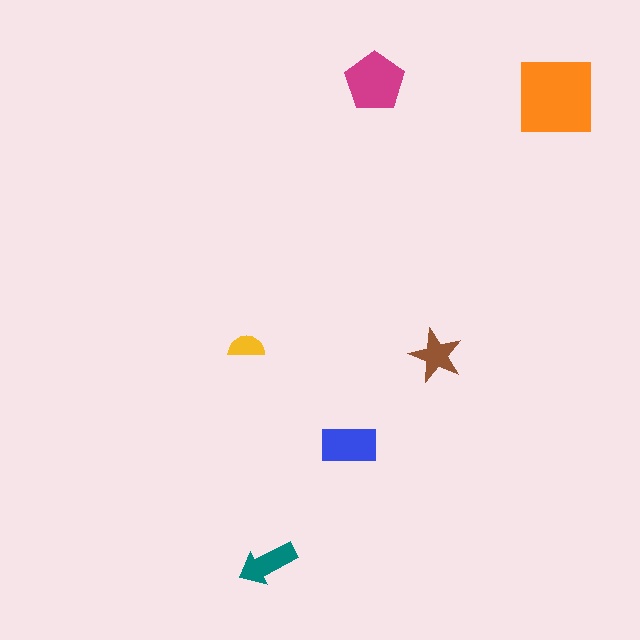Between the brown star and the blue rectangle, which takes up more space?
The blue rectangle.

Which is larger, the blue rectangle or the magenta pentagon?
The magenta pentagon.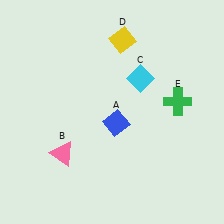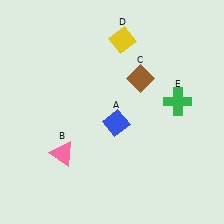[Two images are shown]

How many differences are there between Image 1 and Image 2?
There is 1 difference between the two images.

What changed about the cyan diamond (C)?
In Image 1, C is cyan. In Image 2, it changed to brown.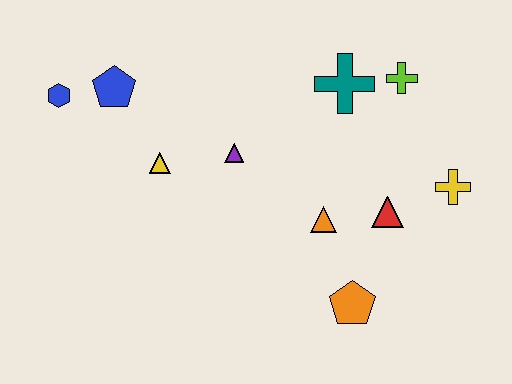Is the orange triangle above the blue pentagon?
No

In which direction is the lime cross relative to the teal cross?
The lime cross is to the right of the teal cross.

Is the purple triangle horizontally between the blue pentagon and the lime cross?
Yes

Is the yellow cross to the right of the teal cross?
Yes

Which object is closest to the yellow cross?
The red triangle is closest to the yellow cross.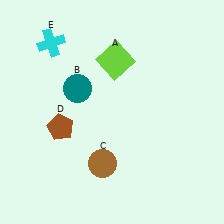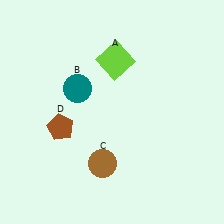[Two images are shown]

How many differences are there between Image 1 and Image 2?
There is 1 difference between the two images.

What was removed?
The cyan cross (E) was removed in Image 2.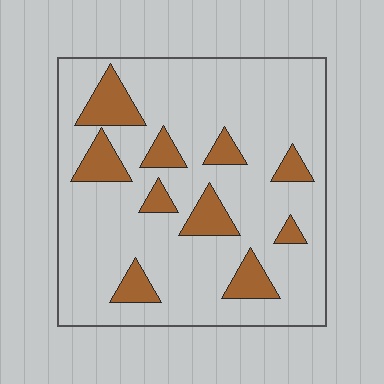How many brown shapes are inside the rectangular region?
10.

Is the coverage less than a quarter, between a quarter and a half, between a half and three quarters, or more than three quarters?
Less than a quarter.